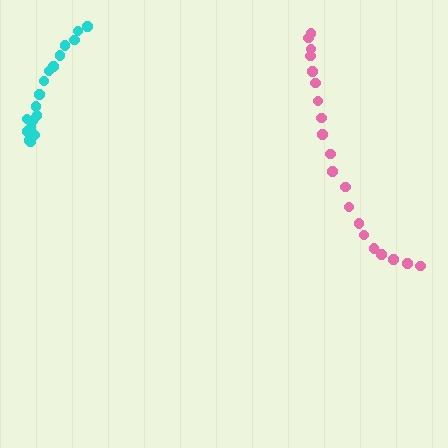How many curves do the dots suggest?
There are 2 distinct paths.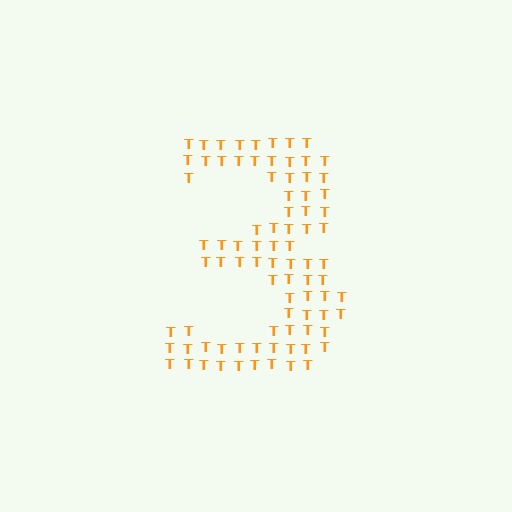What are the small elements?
The small elements are letter T's.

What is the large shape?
The large shape is the digit 3.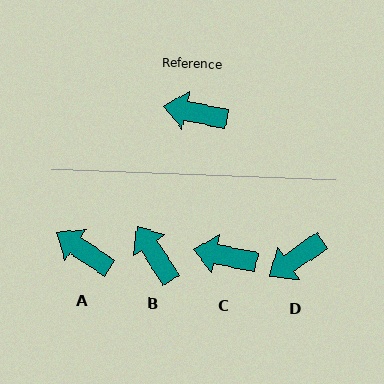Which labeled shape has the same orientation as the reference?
C.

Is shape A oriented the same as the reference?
No, it is off by about 22 degrees.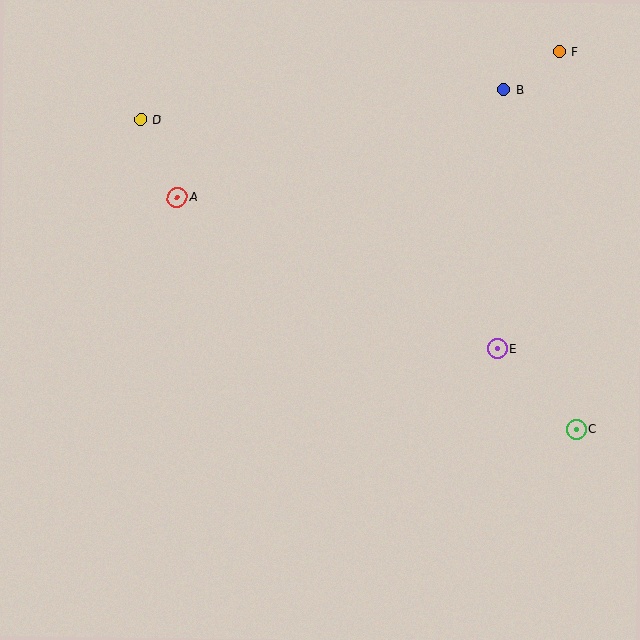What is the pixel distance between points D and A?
The distance between D and A is 86 pixels.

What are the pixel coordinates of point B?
Point B is at (503, 90).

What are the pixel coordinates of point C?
Point C is at (576, 429).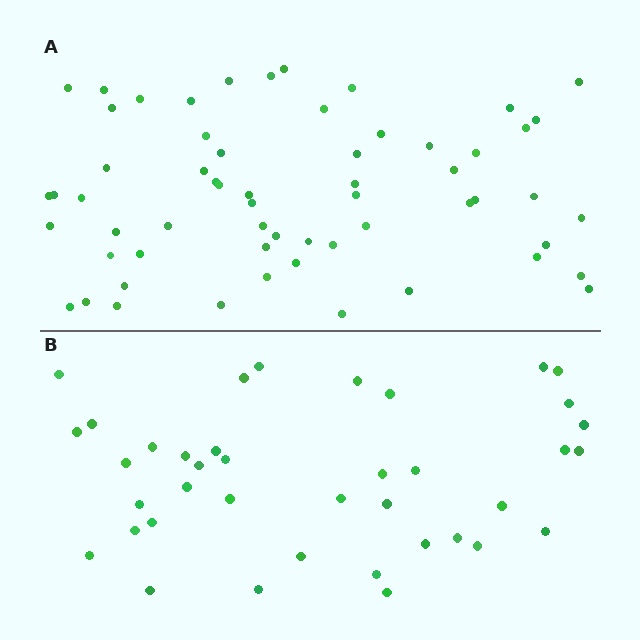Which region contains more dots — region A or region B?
Region A (the top region) has more dots.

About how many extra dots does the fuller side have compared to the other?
Region A has approximately 20 more dots than region B.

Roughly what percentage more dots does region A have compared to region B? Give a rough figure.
About 55% more.